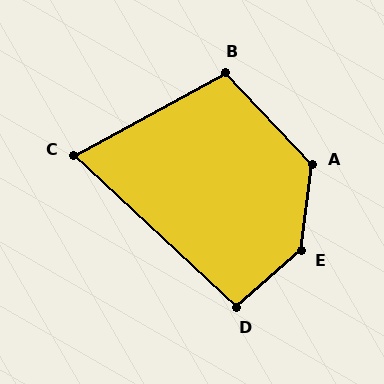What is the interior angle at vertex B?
Approximately 105 degrees (obtuse).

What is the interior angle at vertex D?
Approximately 96 degrees (obtuse).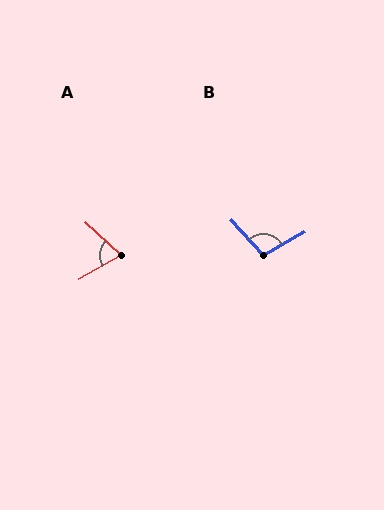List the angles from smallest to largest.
A (73°), B (102°).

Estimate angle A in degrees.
Approximately 73 degrees.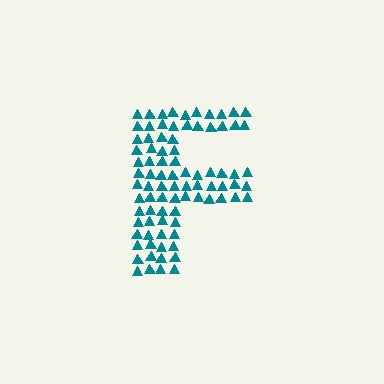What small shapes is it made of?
It is made of small triangles.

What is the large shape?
The large shape is the letter F.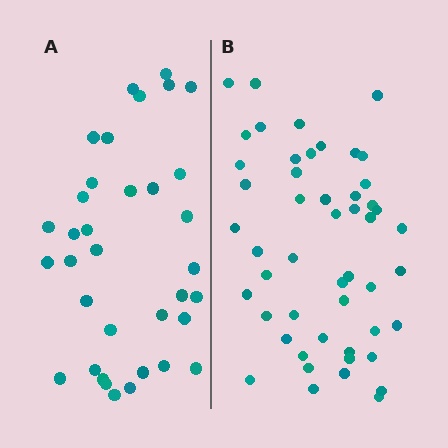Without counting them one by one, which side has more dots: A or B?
Region B (the right region) has more dots.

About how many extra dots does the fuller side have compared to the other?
Region B has approximately 15 more dots than region A.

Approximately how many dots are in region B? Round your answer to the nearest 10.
About 50 dots.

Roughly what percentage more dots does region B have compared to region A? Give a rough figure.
About 45% more.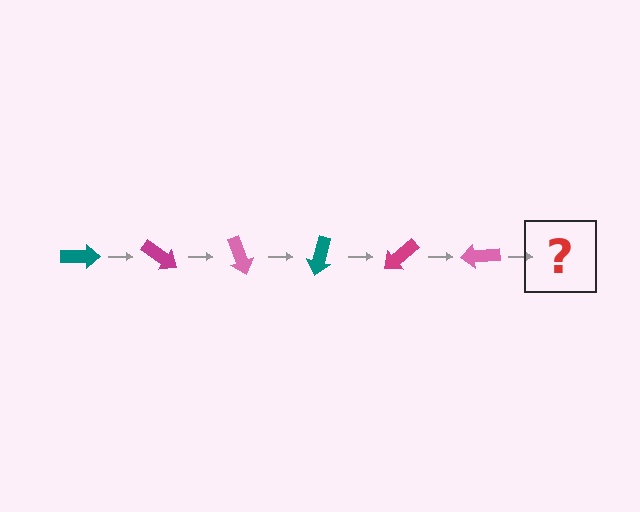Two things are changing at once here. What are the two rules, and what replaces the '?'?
The two rules are that it rotates 35 degrees each step and the color cycles through teal, magenta, and pink. The '?' should be a teal arrow, rotated 210 degrees from the start.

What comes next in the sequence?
The next element should be a teal arrow, rotated 210 degrees from the start.